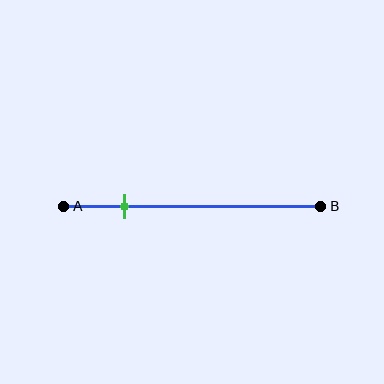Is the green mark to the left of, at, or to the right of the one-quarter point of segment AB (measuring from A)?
The green mark is approximately at the one-quarter point of segment AB.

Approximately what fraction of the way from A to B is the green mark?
The green mark is approximately 25% of the way from A to B.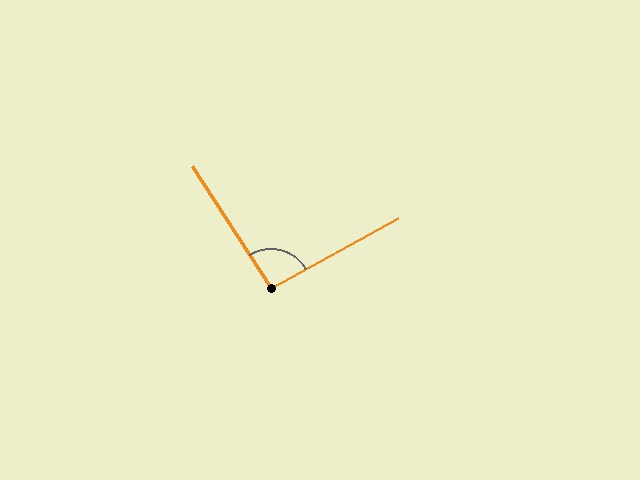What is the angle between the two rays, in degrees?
Approximately 94 degrees.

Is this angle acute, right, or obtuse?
It is approximately a right angle.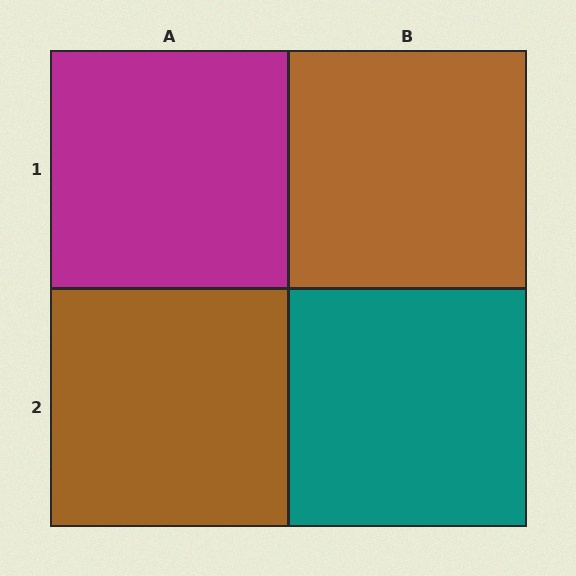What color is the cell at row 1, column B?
Brown.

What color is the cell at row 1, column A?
Magenta.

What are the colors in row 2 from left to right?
Brown, teal.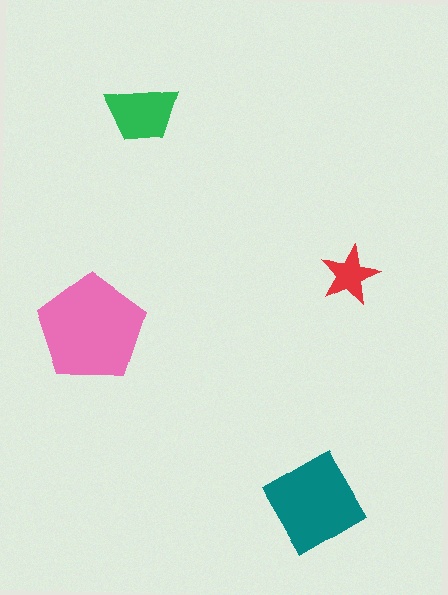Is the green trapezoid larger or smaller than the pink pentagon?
Smaller.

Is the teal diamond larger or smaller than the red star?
Larger.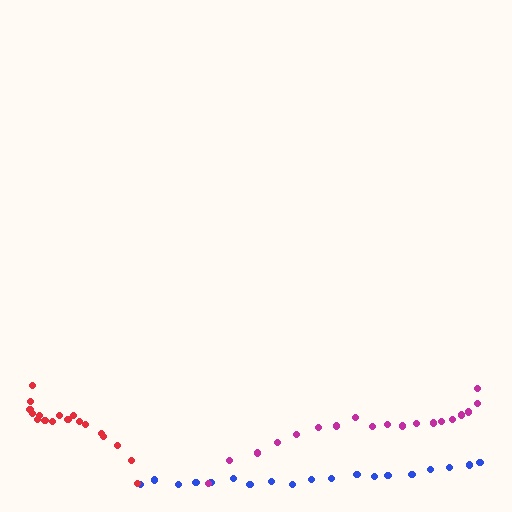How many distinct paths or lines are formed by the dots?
There are 3 distinct paths.